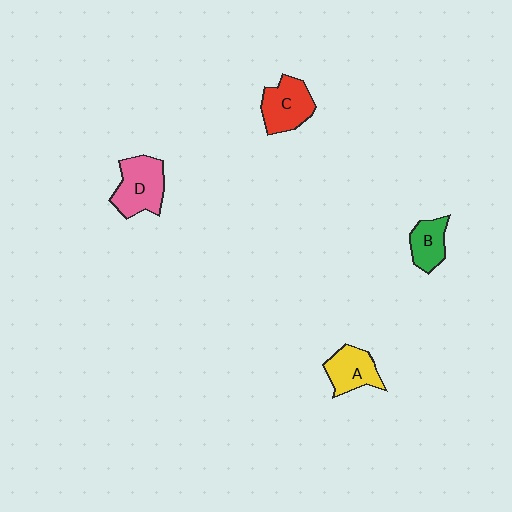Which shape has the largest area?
Shape D (pink).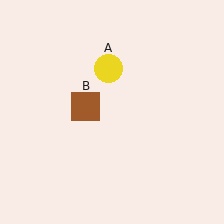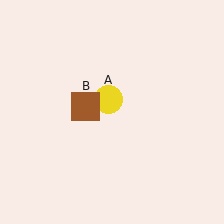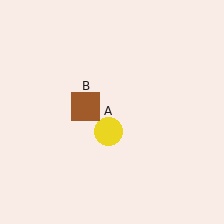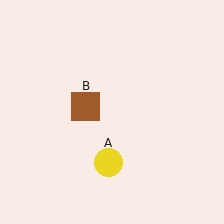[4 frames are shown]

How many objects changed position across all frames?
1 object changed position: yellow circle (object A).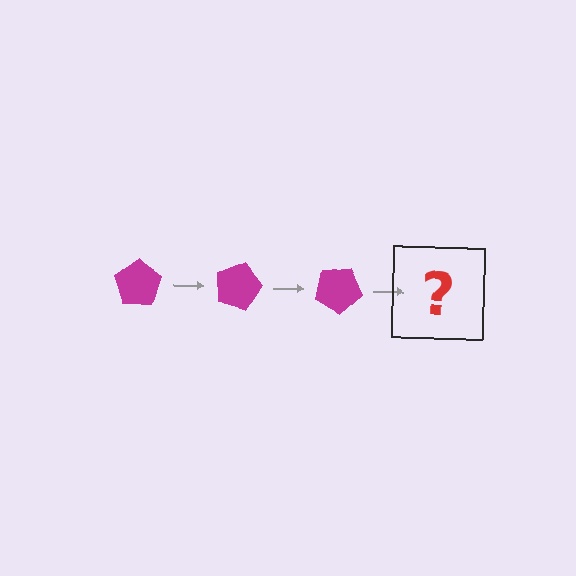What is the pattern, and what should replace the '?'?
The pattern is that the pentagon rotates 15 degrees each step. The '?' should be a magenta pentagon rotated 45 degrees.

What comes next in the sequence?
The next element should be a magenta pentagon rotated 45 degrees.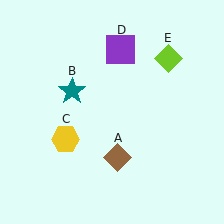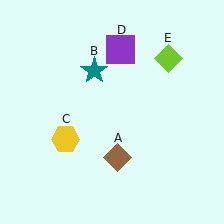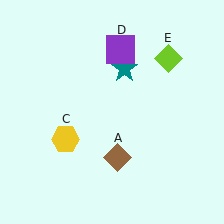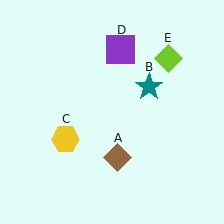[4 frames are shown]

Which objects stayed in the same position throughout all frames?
Brown diamond (object A) and yellow hexagon (object C) and purple square (object D) and lime diamond (object E) remained stationary.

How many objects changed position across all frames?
1 object changed position: teal star (object B).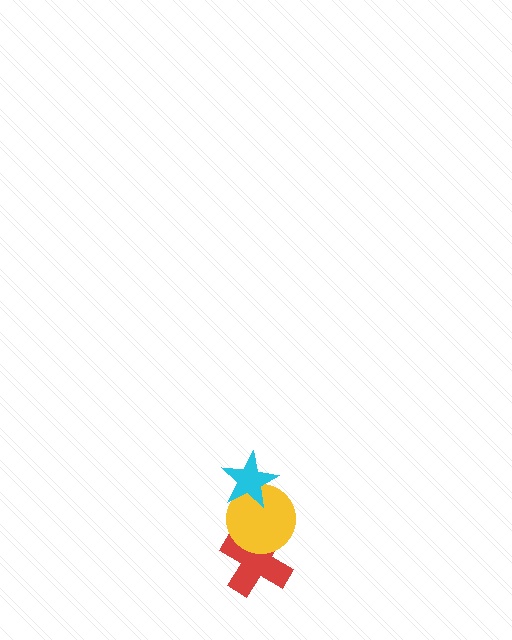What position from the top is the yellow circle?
The yellow circle is 2nd from the top.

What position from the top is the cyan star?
The cyan star is 1st from the top.